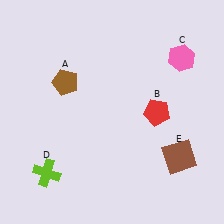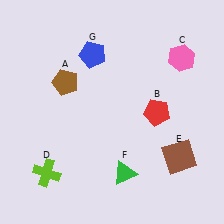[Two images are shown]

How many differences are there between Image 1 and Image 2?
There are 2 differences between the two images.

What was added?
A green triangle (F), a blue pentagon (G) were added in Image 2.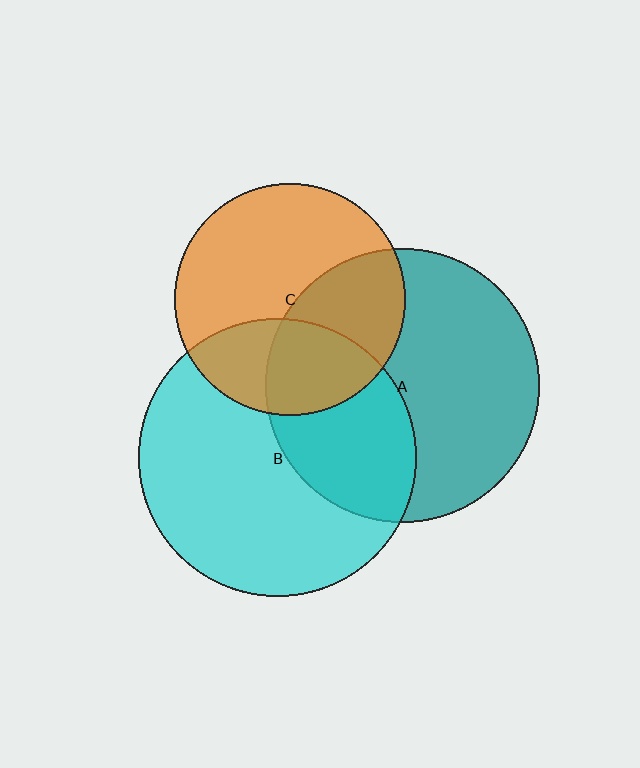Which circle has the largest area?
Circle B (cyan).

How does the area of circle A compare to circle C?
Approximately 1.4 times.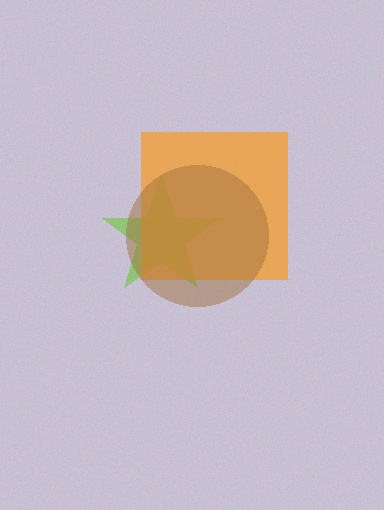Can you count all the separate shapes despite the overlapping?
Yes, there are 3 separate shapes.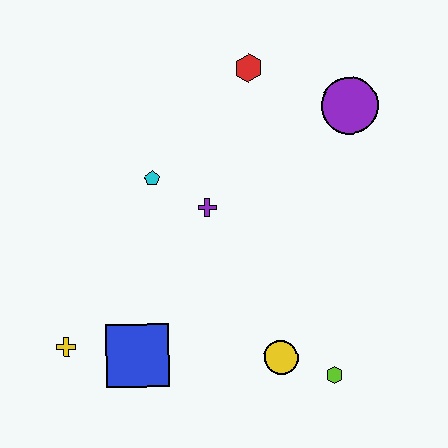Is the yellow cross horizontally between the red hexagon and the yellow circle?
No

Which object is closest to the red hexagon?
The purple circle is closest to the red hexagon.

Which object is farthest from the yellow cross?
The purple circle is farthest from the yellow cross.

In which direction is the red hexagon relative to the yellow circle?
The red hexagon is above the yellow circle.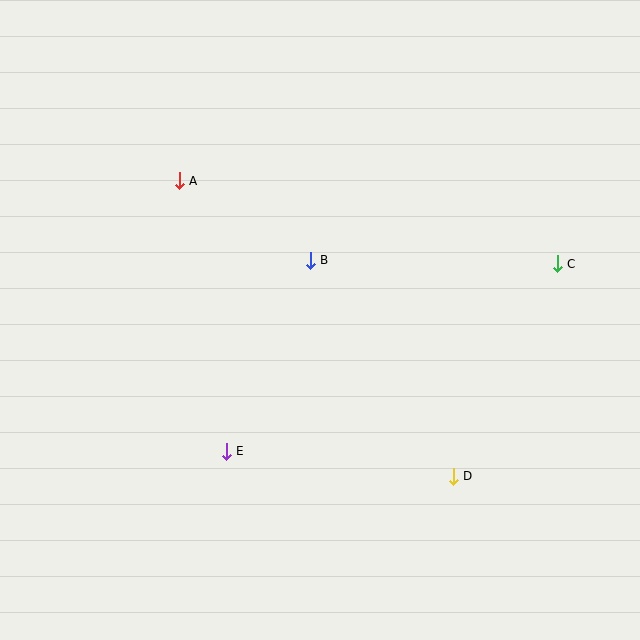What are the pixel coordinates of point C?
Point C is at (557, 264).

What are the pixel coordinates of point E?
Point E is at (226, 451).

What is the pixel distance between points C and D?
The distance between C and D is 236 pixels.